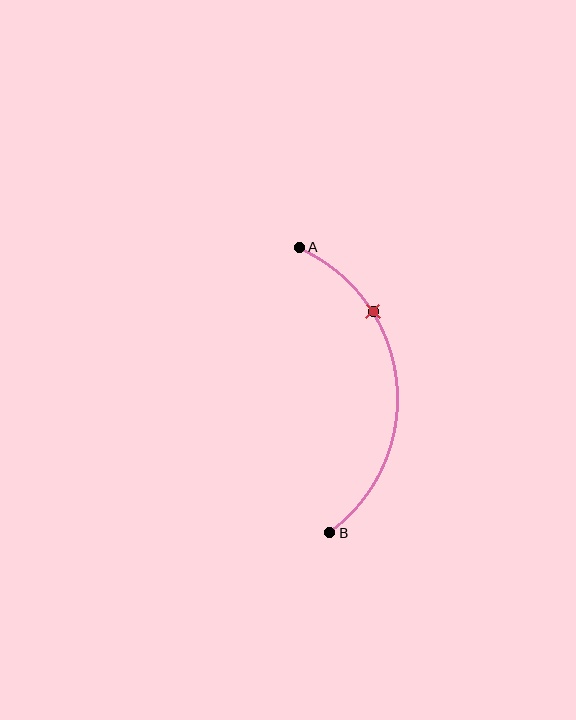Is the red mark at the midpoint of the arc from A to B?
No. The red mark lies on the arc but is closer to endpoint A. The arc midpoint would be at the point on the curve equidistant along the arc from both A and B.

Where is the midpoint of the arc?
The arc midpoint is the point on the curve farthest from the straight line joining A and B. It sits to the right of that line.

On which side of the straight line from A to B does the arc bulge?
The arc bulges to the right of the straight line connecting A and B.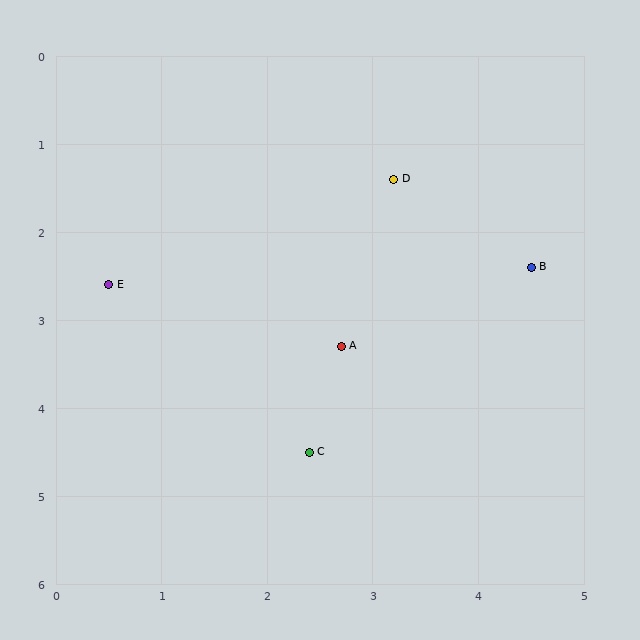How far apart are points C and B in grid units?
Points C and B are about 3.0 grid units apart.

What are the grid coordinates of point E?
Point E is at approximately (0.5, 2.6).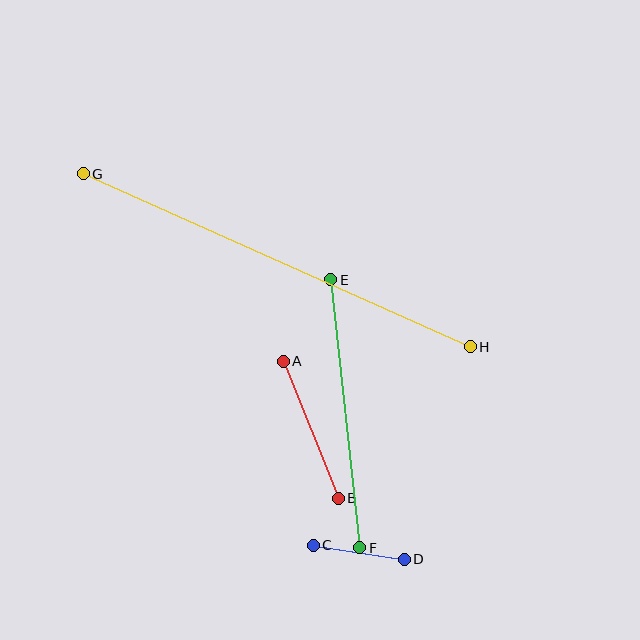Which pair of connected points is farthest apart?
Points G and H are farthest apart.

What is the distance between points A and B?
The distance is approximately 147 pixels.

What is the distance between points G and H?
The distance is approximately 424 pixels.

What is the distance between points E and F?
The distance is approximately 270 pixels.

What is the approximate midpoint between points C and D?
The midpoint is at approximately (359, 552) pixels.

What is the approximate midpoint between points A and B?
The midpoint is at approximately (311, 430) pixels.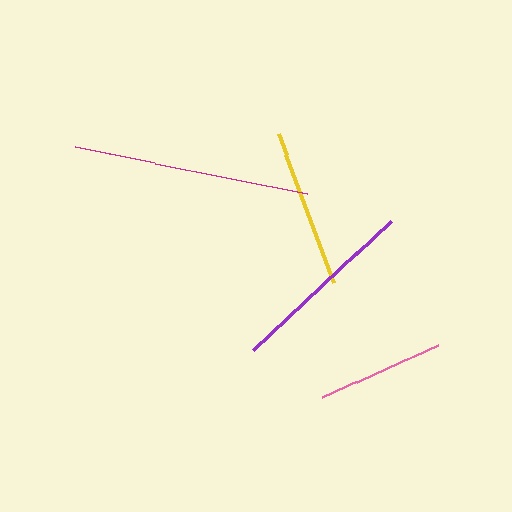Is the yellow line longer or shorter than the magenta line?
The magenta line is longer than the yellow line.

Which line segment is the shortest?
The pink line is the shortest at approximately 127 pixels.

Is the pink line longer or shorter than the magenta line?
The magenta line is longer than the pink line.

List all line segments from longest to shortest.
From longest to shortest: magenta, purple, yellow, pink.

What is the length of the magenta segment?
The magenta segment is approximately 238 pixels long.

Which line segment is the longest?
The magenta line is the longest at approximately 238 pixels.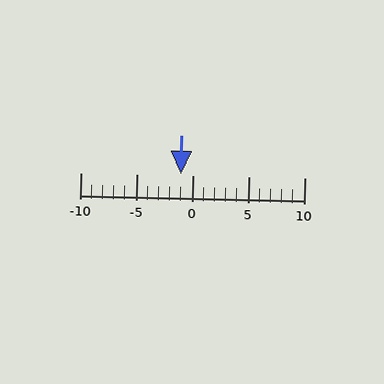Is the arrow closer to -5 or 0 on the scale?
The arrow is closer to 0.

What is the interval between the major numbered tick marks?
The major tick marks are spaced 5 units apart.